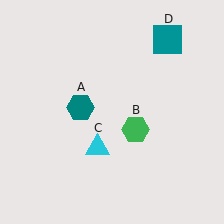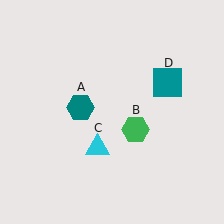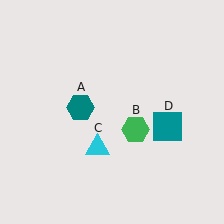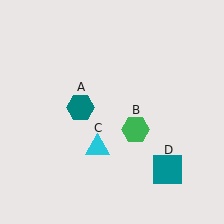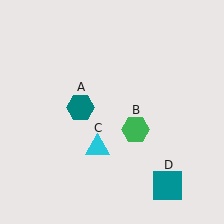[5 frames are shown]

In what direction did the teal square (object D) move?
The teal square (object D) moved down.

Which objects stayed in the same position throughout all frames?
Teal hexagon (object A) and green hexagon (object B) and cyan triangle (object C) remained stationary.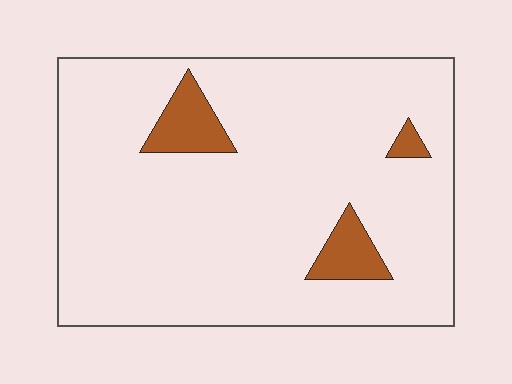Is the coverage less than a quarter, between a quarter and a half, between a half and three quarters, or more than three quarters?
Less than a quarter.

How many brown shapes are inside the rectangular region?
3.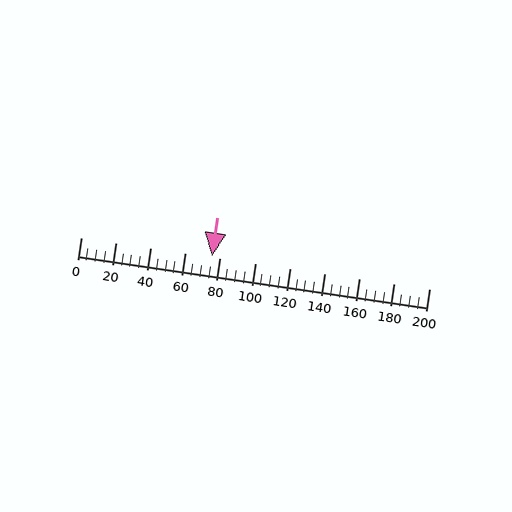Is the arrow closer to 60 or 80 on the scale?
The arrow is closer to 80.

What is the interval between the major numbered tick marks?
The major tick marks are spaced 20 units apart.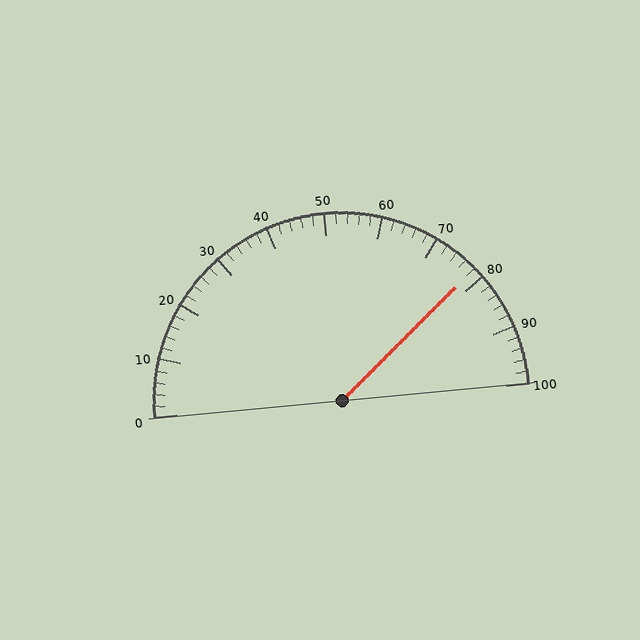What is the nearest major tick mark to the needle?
The nearest major tick mark is 80.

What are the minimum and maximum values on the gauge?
The gauge ranges from 0 to 100.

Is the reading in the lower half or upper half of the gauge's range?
The reading is in the upper half of the range (0 to 100).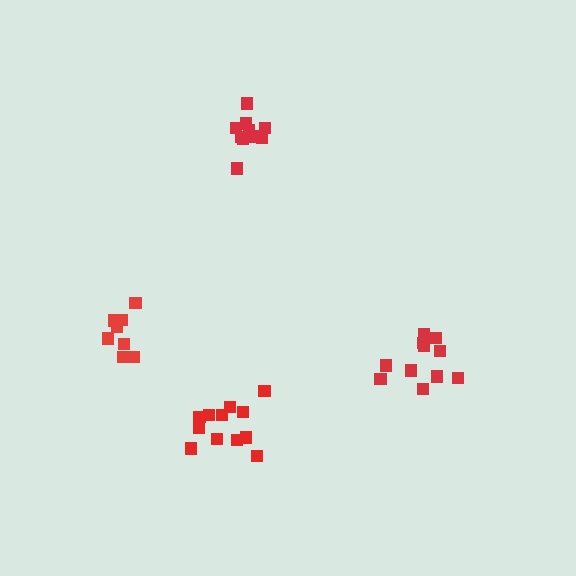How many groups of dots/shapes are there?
There are 4 groups.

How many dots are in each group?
Group 1: 12 dots, Group 2: 8 dots, Group 3: 10 dots, Group 4: 11 dots (41 total).